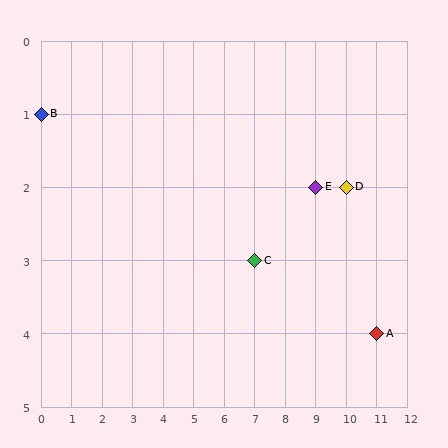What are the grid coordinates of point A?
Point A is at grid coordinates (11, 4).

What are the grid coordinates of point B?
Point B is at grid coordinates (0, 1).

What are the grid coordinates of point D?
Point D is at grid coordinates (10, 2).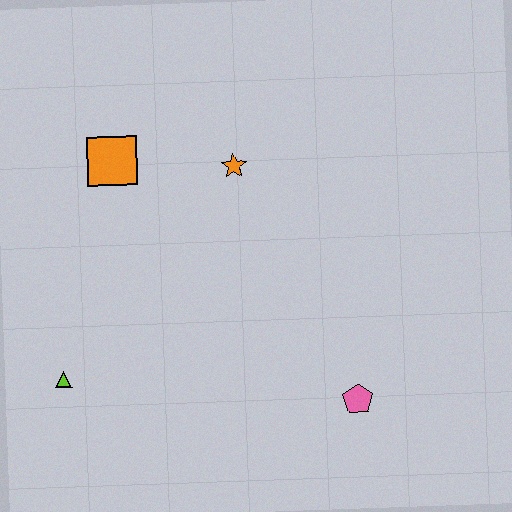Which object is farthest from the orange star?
The lime triangle is farthest from the orange star.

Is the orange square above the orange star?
Yes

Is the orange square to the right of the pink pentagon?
No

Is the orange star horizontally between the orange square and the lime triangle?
No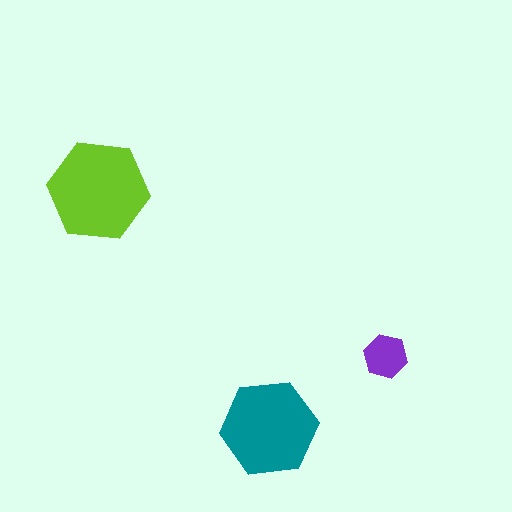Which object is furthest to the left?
The lime hexagon is leftmost.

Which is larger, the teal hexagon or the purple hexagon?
The teal one.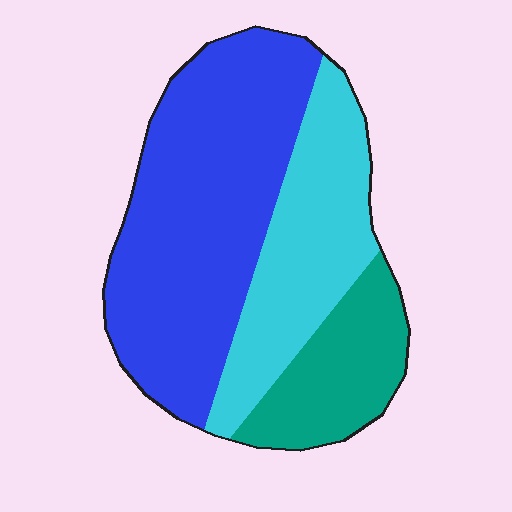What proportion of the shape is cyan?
Cyan takes up about one quarter (1/4) of the shape.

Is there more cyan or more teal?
Cyan.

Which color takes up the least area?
Teal, at roughly 20%.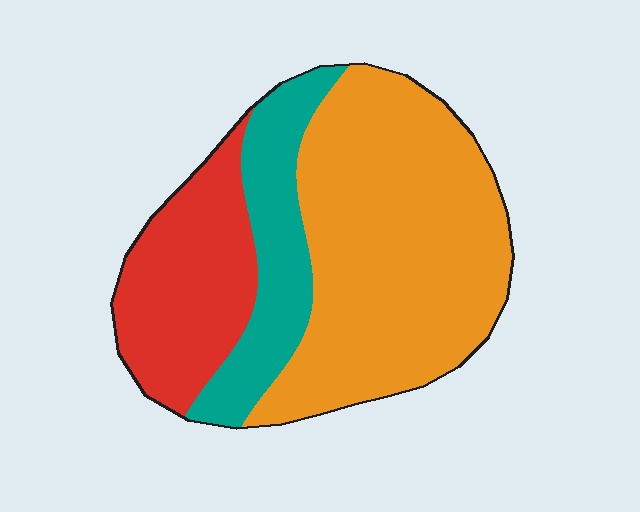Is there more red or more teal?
Red.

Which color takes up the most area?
Orange, at roughly 55%.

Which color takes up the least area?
Teal, at roughly 20%.